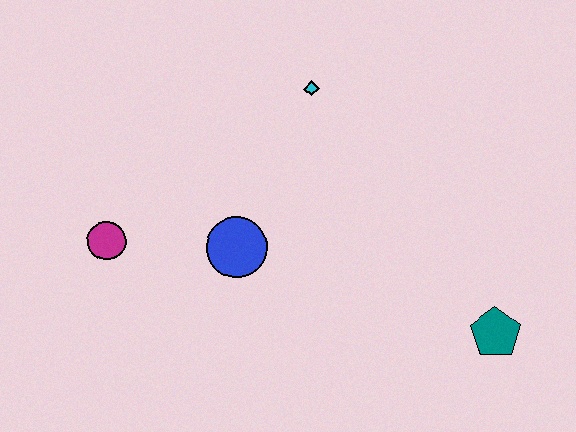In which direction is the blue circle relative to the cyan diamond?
The blue circle is below the cyan diamond.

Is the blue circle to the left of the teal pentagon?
Yes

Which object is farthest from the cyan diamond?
The teal pentagon is farthest from the cyan diamond.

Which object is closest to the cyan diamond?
The blue circle is closest to the cyan diamond.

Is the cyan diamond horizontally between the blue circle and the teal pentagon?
Yes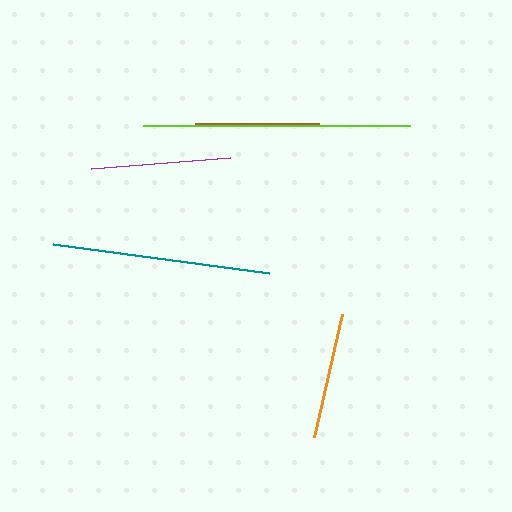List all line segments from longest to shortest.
From longest to shortest: lime, teal, purple, orange, brown.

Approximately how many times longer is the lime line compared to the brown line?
The lime line is approximately 2.2 times the length of the brown line.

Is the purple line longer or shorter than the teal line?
The teal line is longer than the purple line.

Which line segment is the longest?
The lime line is the longest at approximately 266 pixels.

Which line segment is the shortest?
The brown line is the shortest at approximately 124 pixels.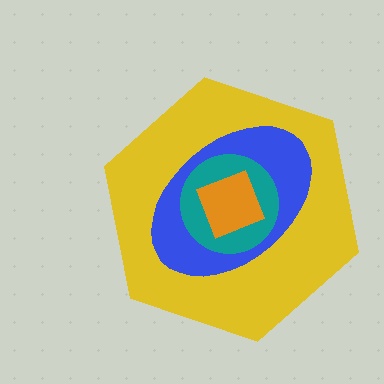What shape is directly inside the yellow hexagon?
The blue ellipse.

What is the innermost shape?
The orange square.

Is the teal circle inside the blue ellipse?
Yes.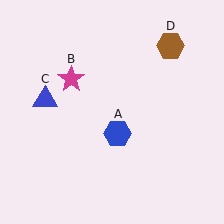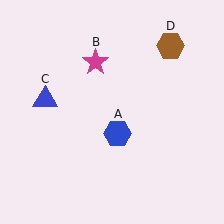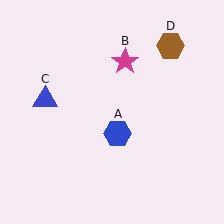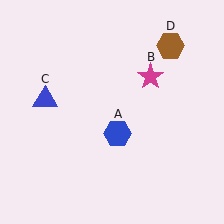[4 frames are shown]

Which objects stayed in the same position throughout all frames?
Blue hexagon (object A) and blue triangle (object C) and brown hexagon (object D) remained stationary.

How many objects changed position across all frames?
1 object changed position: magenta star (object B).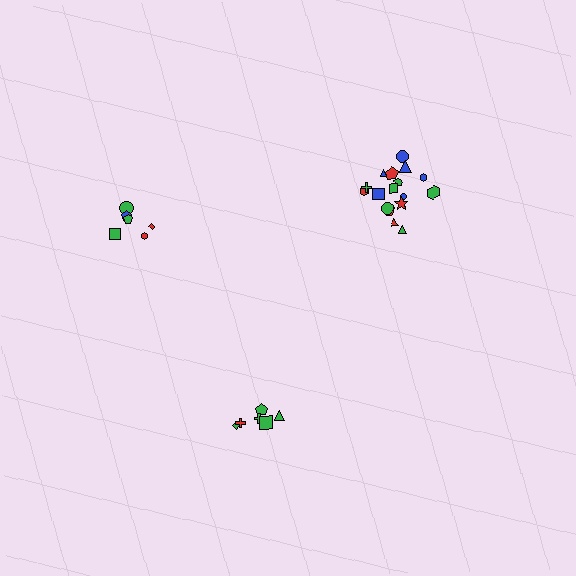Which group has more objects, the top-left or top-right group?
The top-right group.